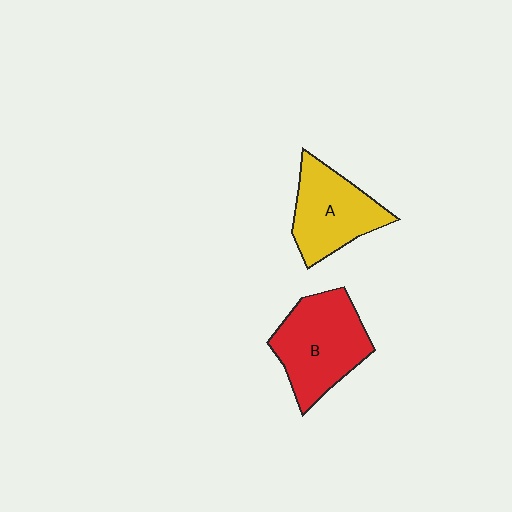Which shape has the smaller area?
Shape A (yellow).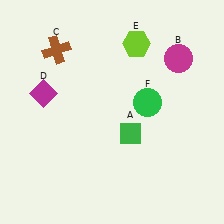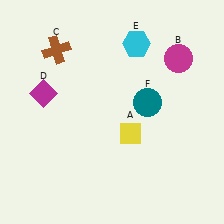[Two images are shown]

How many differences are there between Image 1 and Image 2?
There are 3 differences between the two images.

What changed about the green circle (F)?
In Image 1, F is green. In Image 2, it changed to teal.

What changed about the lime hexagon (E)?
In Image 1, E is lime. In Image 2, it changed to cyan.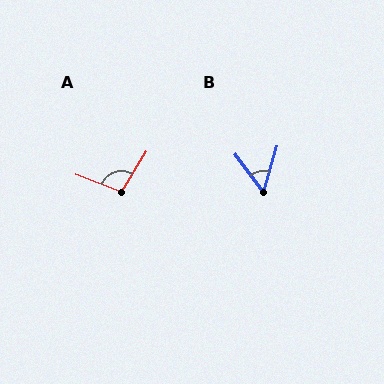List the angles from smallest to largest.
B (53°), A (101°).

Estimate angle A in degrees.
Approximately 101 degrees.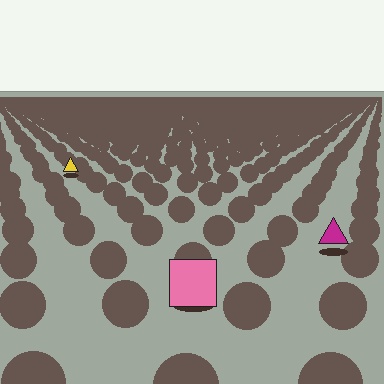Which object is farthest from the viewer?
The yellow triangle is farthest from the viewer. It appears smaller and the ground texture around it is denser.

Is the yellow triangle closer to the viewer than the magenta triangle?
No. The magenta triangle is closer — you can tell from the texture gradient: the ground texture is coarser near it.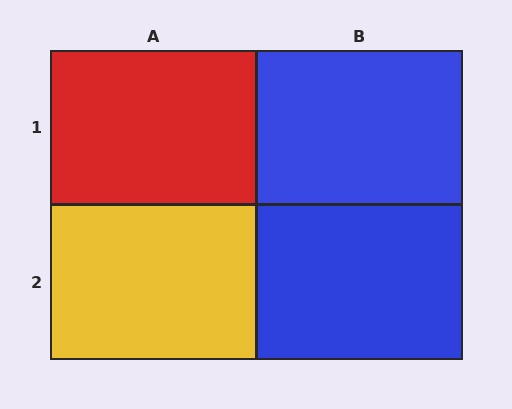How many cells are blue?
2 cells are blue.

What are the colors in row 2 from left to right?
Yellow, blue.